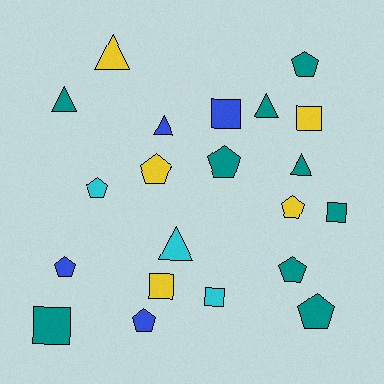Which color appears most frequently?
Teal, with 9 objects.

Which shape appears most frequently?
Pentagon, with 9 objects.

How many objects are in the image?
There are 21 objects.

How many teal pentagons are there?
There are 4 teal pentagons.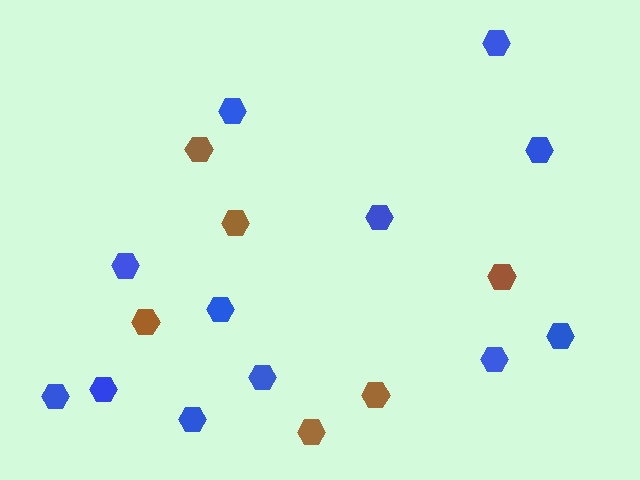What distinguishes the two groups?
There are 2 groups: one group of blue hexagons (12) and one group of brown hexagons (6).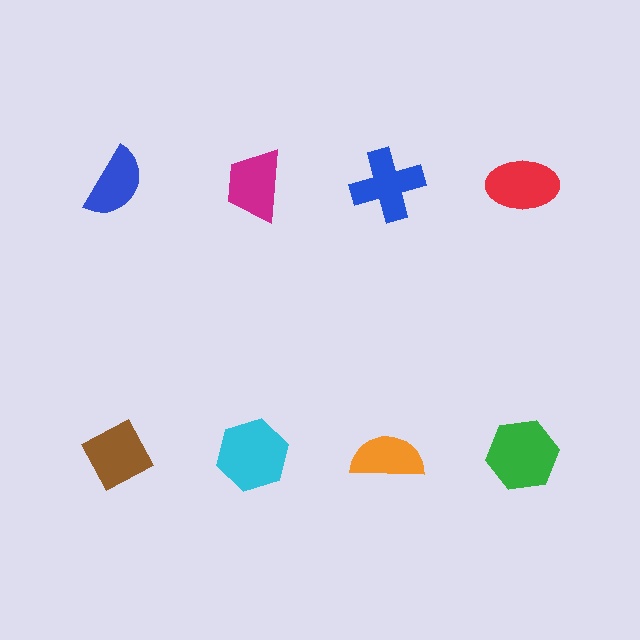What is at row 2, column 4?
A green hexagon.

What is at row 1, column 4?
A red ellipse.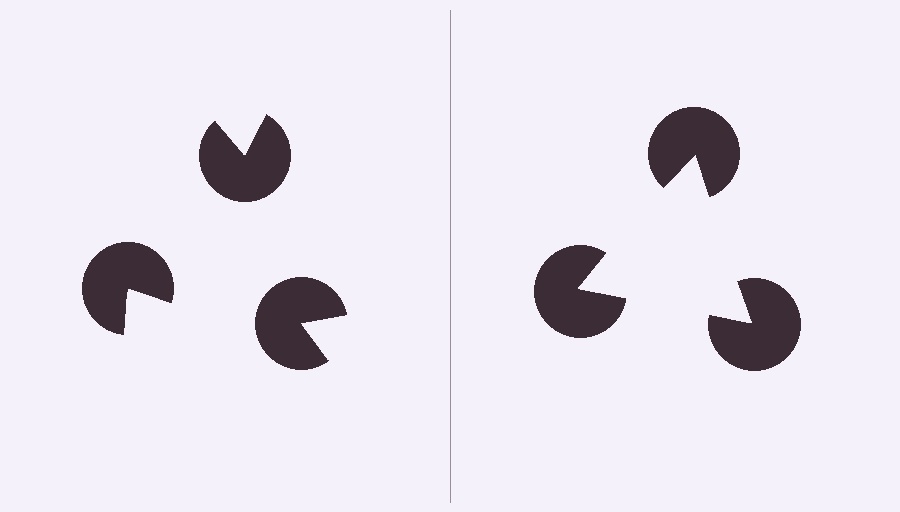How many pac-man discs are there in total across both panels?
6 — 3 on each side.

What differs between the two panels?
The pac-man discs are positioned identically on both sides; only the wedge orientations differ. On the right they align to a triangle; on the left they are misaligned.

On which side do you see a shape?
An illusory triangle appears on the right side. On the left side the wedge cuts are rotated, so no coherent shape forms.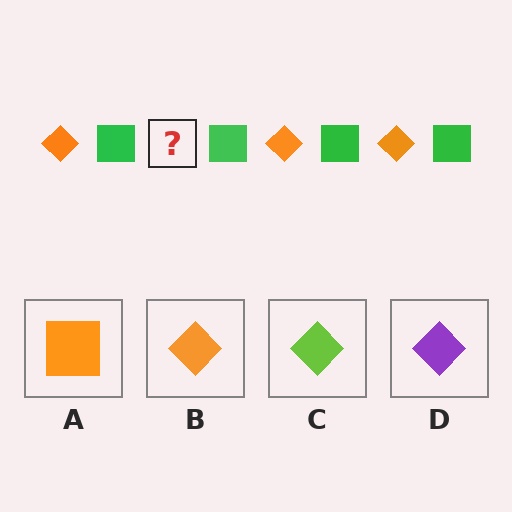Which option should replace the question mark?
Option B.